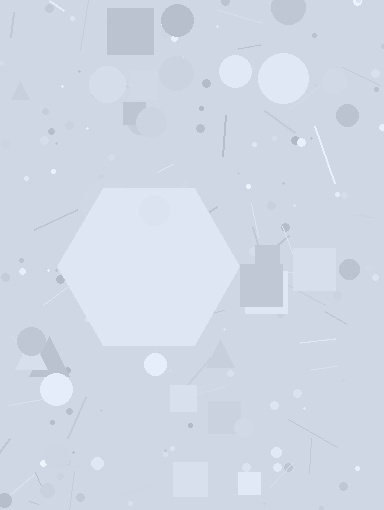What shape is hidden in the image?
A hexagon is hidden in the image.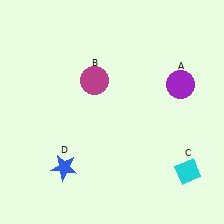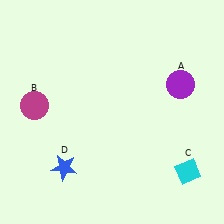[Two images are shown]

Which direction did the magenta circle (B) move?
The magenta circle (B) moved left.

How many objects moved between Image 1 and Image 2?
1 object moved between the two images.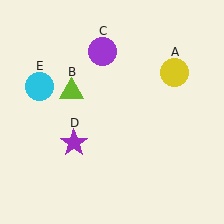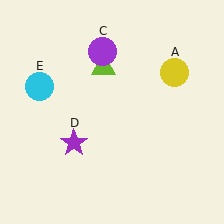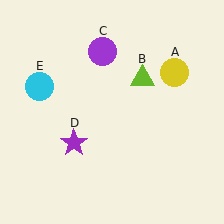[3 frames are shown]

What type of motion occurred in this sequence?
The lime triangle (object B) rotated clockwise around the center of the scene.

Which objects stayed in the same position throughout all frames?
Yellow circle (object A) and purple circle (object C) and purple star (object D) and cyan circle (object E) remained stationary.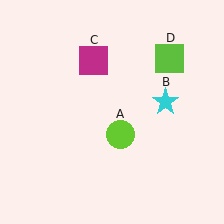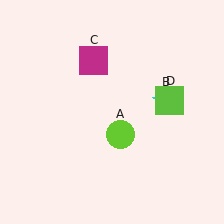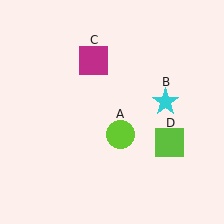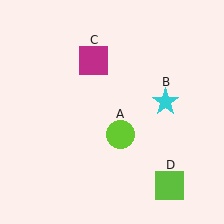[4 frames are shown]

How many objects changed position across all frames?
1 object changed position: lime square (object D).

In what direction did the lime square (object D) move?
The lime square (object D) moved down.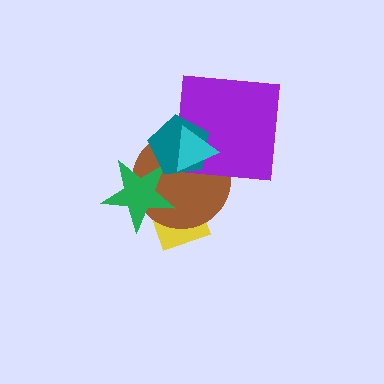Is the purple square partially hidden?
Yes, it is partially covered by another shape.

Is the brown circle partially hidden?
Yes, it is partially covered by another shape.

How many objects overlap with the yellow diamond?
2 objects overlap with the yellow diamond.